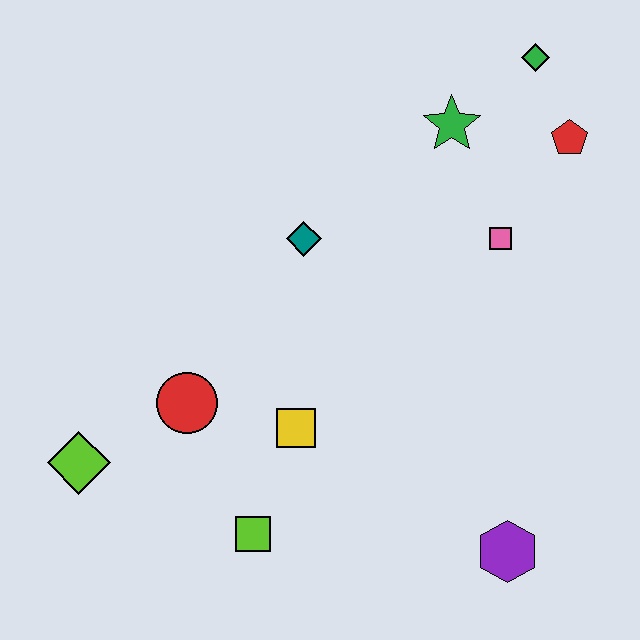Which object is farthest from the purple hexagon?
The green diamond is farthest from the purple hexagon.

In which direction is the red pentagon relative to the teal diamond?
The red pentagon is to the right of the teal diamond.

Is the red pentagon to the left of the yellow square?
No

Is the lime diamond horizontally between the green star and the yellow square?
No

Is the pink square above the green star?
No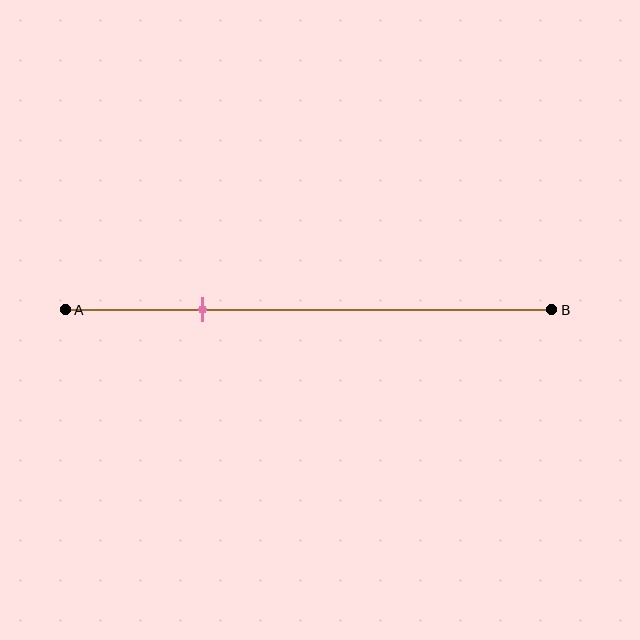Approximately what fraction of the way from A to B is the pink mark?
The pink mark is approximately 30% of the way from A to B.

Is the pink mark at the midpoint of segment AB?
No, the mark is at about 30% from A, not at the 50% midpoint.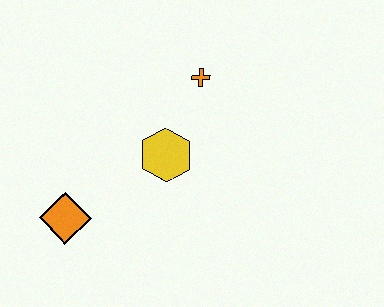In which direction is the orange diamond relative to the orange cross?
The orange diamond is below the orange cross.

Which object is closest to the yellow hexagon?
The orange cross is closest to the yellow hexagon.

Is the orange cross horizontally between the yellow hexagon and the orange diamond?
No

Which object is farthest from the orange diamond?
The orange cross is farthest from the orange diamond.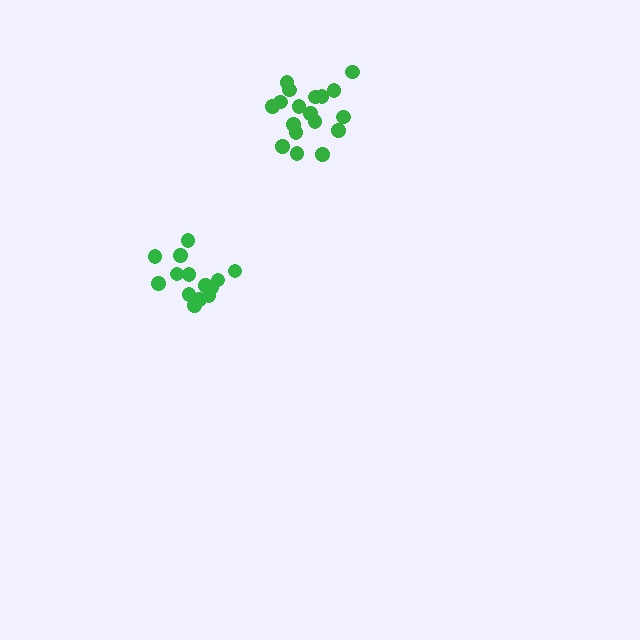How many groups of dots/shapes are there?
There are 2 groups.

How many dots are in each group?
Group 1: 14 dots, Group 2: 18 dots (32 total).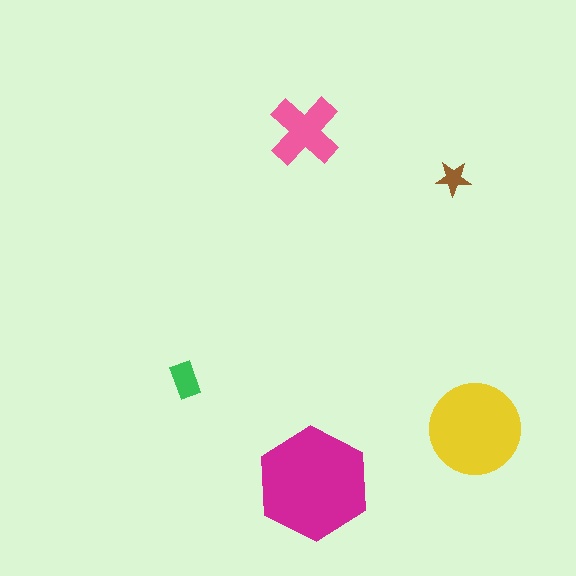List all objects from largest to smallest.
The magenta hexagon, the yellow circle, the pink cross, the green rectangle, the brown star.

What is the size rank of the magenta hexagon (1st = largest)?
1st.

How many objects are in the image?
There are 5 objects in the image.